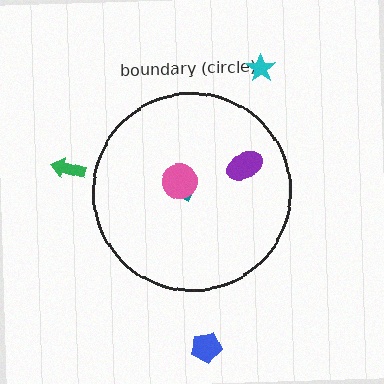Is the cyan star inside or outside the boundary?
Outside.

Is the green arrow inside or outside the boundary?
Outside.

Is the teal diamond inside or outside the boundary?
Inside.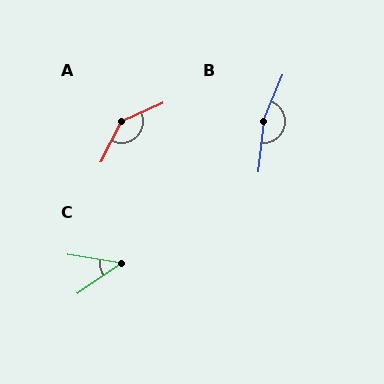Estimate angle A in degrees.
Approximately 141 degrees.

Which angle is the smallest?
C, at approximately 44 degrees.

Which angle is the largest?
B, at approximately 163 degrees.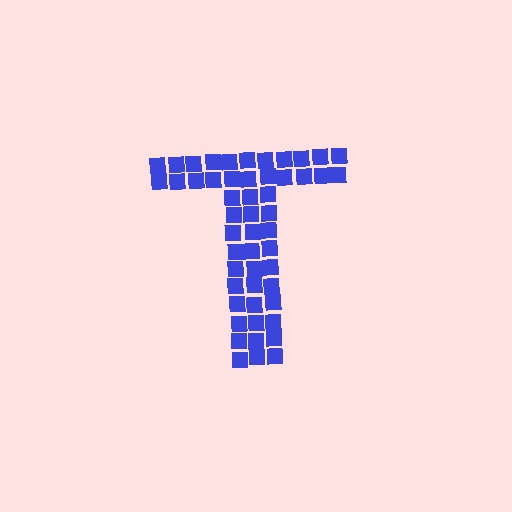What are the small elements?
The small elements are squares.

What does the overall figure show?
The overall figure shows the letter T.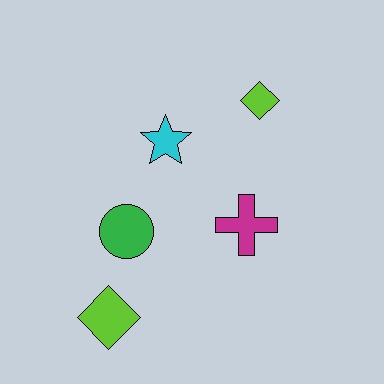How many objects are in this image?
There are 5 objects.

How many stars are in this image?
There is 1 star.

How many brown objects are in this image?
There are no brown objects.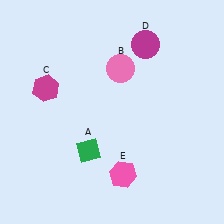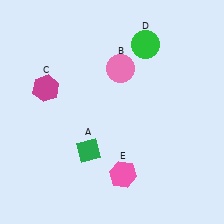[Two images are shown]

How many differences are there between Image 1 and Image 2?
There is 1 difference between the two images.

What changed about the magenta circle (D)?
In Image 1, D is magenta. In Image 2, it changed to green.